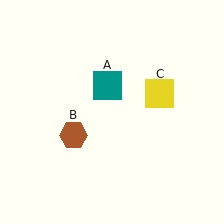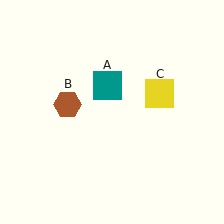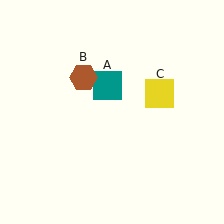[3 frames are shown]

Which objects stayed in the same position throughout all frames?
Teal square (object A) and yellow square (object C) remained stationary.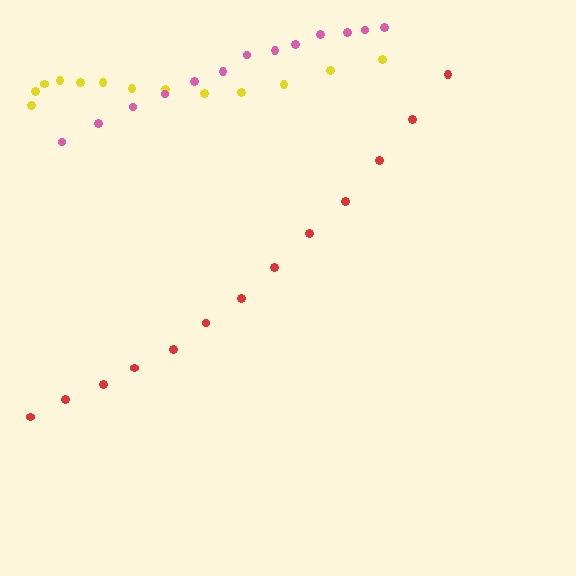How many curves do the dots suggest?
There are 3 distinct paths.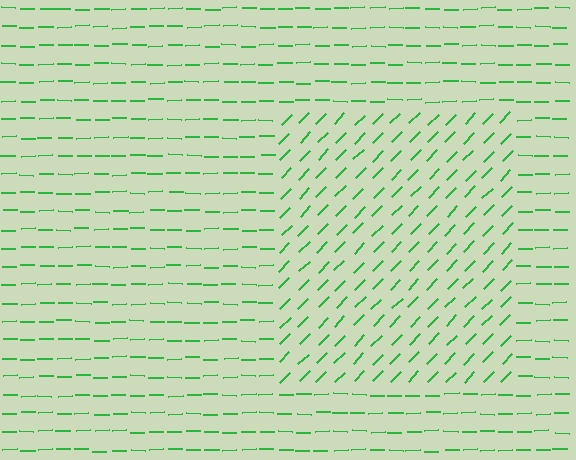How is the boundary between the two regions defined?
The boundary is defined purely by a change in line orientation (approximately 45 degrees difference). All lines are the same color and thickness.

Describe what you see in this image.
The image is filled with small green line segments. A rectangle region in the image has lines oriented differently from the surrounding lines, creating a visible texture boundary.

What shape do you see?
I see a rectangle.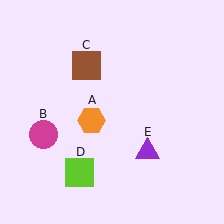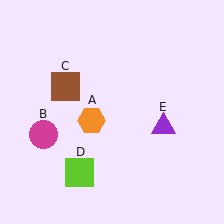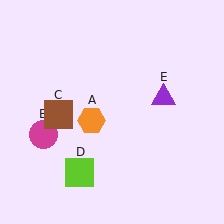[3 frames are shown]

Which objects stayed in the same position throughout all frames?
Orange hexagon (object A) and magenta circle (object B) and lime square (object D) remained stationary.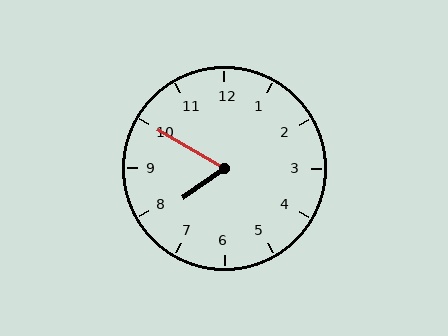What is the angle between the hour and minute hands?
Approximately 65 degrees.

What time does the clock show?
7:50.